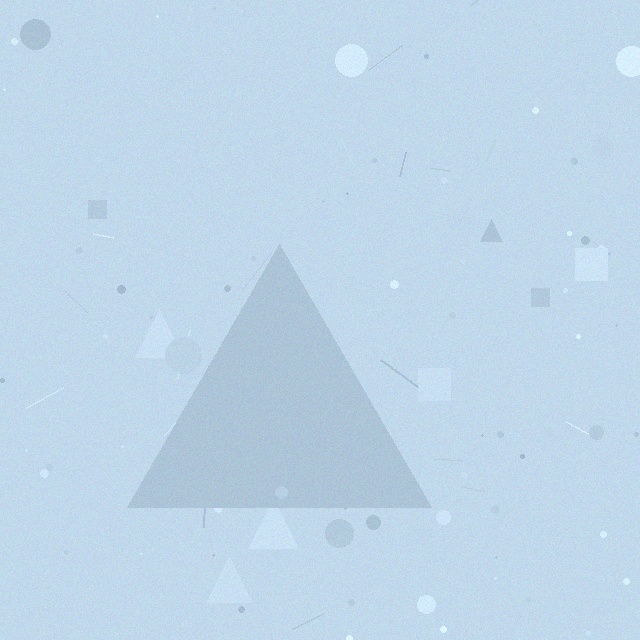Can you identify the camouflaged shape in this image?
The camouflaged shape is a triangle.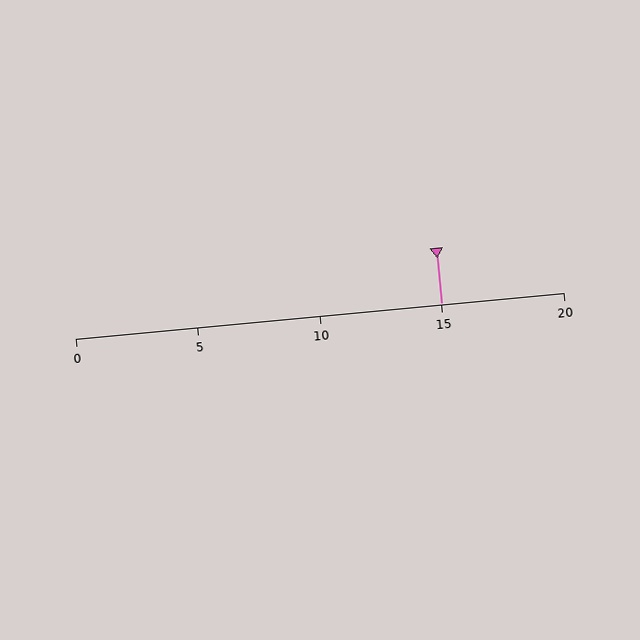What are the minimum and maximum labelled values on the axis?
The axis runs from 0 to 20.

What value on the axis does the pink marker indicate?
The marker indicates approximately 15.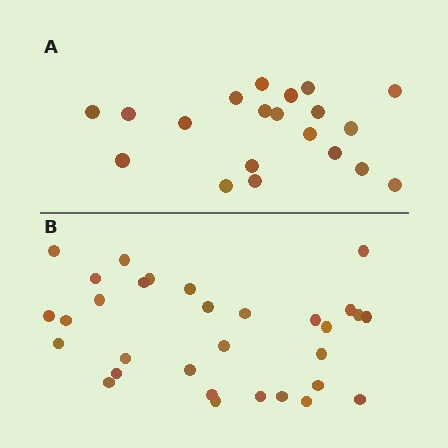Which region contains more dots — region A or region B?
Region B (the bottom region) has more dots.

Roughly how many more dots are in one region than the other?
Region B has roughly 12 or so more dots than region A.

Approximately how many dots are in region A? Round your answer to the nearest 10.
About 20 dots.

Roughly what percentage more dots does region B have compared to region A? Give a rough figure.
About 55% more.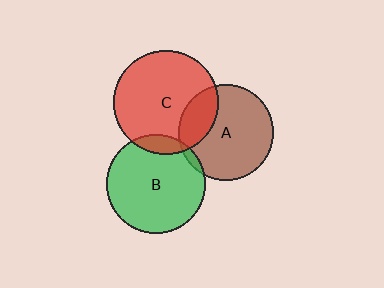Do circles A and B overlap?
Yes.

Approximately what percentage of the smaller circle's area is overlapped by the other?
Approximately 5%.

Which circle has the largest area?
Circle C (red).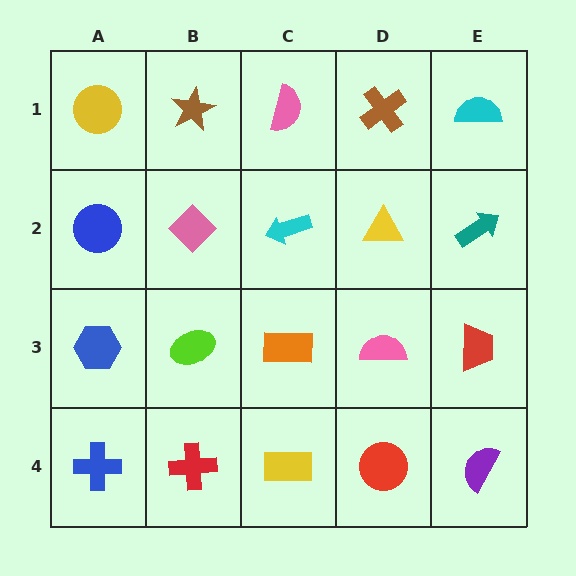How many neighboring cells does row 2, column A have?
3.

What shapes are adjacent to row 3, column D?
A yellow triangle (row 2, column D), a red circle (row 4, column D), an orange rectangle (row 3, column C), a red trapezoid (row 3, column E).